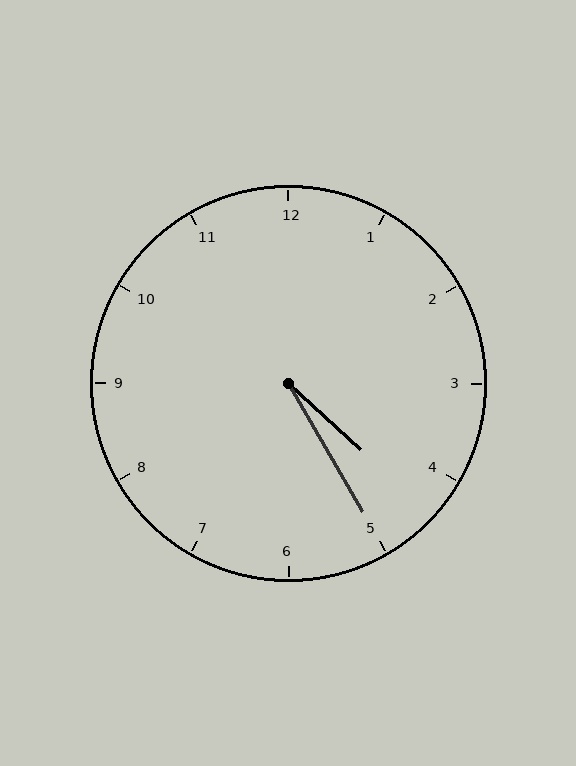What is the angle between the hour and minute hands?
Approximately 18 degrees.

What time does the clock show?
4:25.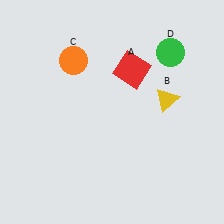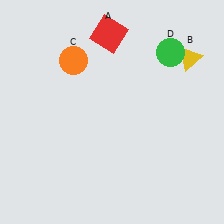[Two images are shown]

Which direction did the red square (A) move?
The red square (A) moved up.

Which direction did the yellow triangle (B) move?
The yellow triangle (B) moved up.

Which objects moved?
The objects that moved are: the red square (A), the yellow triangle (B).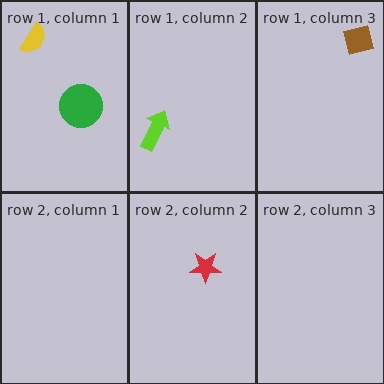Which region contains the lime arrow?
The row 1, column 2 region.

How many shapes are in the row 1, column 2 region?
1.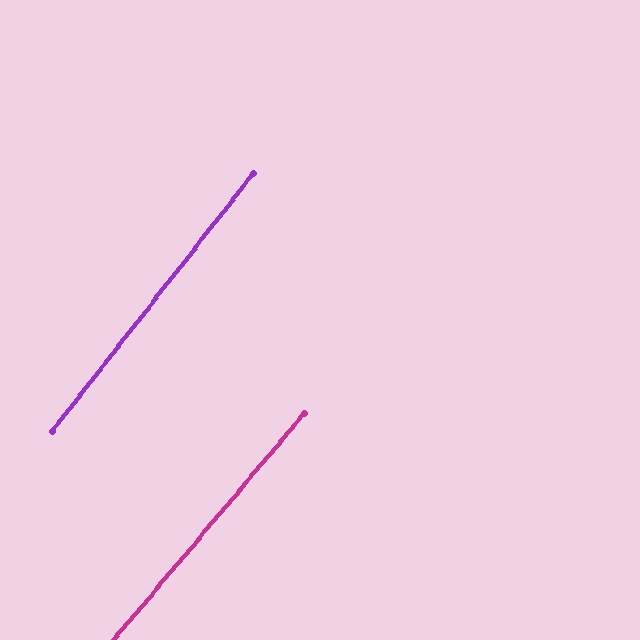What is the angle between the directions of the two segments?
Approximately 2 degrees.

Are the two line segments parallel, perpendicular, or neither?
Parallel — their directions differ by only 1.9°.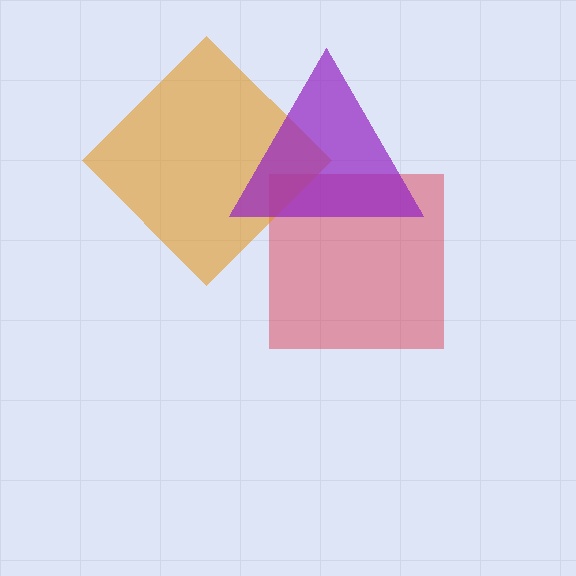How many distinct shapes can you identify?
There are 3 distinct shapes: a red square, an orange diamond, a purple triangle.